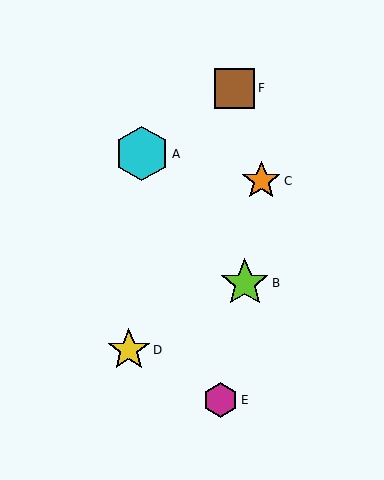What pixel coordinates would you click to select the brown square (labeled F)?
Click at (235, 88) to select the brown square F.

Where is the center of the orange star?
The center of the orange star is at (261, 181).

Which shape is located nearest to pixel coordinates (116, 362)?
The yellow star (labeled D) at (129, 350) is nearest to that location.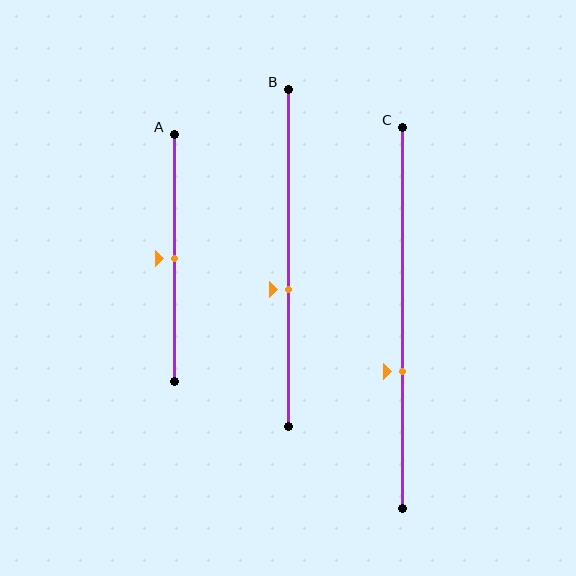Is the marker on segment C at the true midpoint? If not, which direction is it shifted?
No, the marker on segment C is shifted downward by about 14% of the segment length.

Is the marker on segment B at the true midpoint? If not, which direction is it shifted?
No, the marker on segment B is shifted downward by about 9% of the segment length.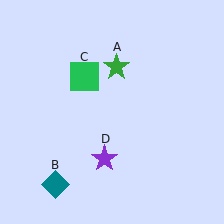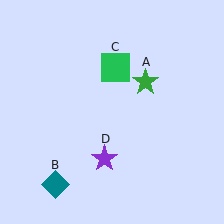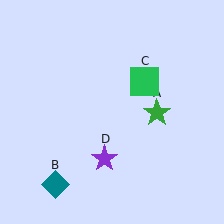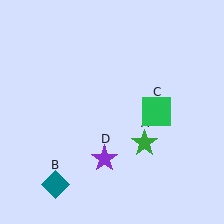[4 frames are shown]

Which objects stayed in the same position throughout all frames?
Teal diamond (object B) and purple star (object D) remained stationary.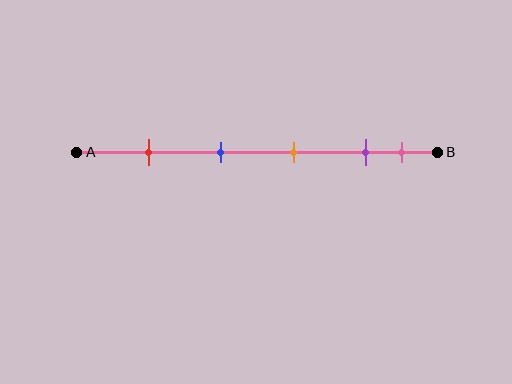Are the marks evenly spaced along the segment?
No, the marks are not evenly spaced.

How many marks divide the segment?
There are 5 marks dividing the segment.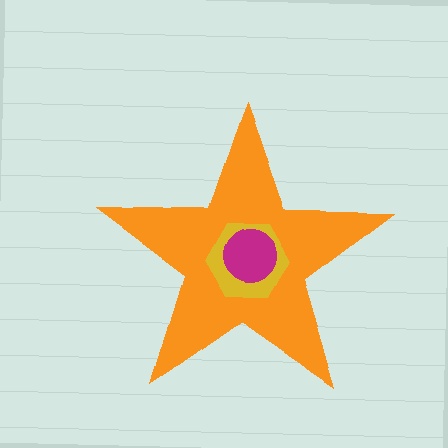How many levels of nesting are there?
3.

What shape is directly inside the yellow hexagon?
The magenta circle.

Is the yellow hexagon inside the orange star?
Yes.